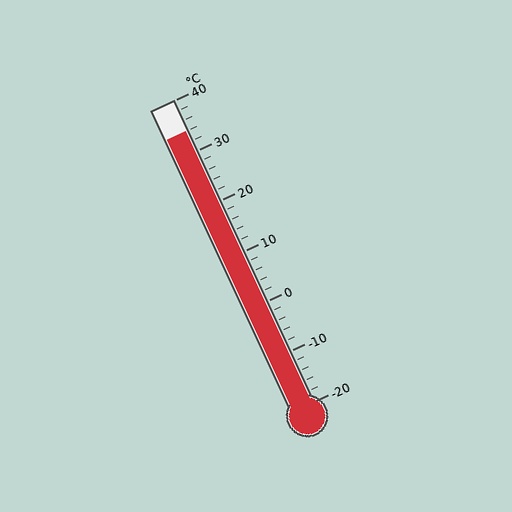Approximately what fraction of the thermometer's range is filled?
The thermometer is filled to approximately 90% of its range.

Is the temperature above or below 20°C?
The temperature is above 20°C.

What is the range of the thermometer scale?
The thermometer scale ranges from -20°C to 40°C.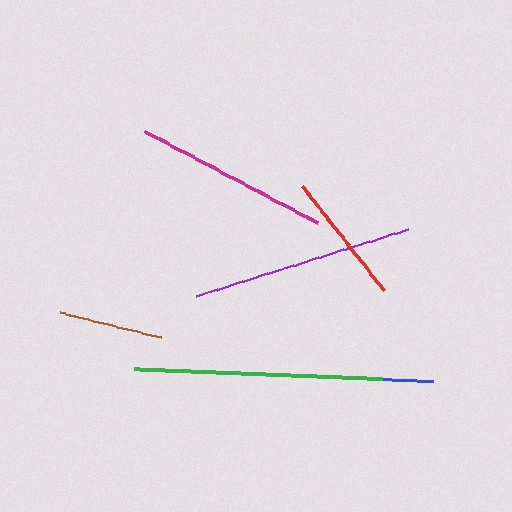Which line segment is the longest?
The blue line is the longest at approximately 261 pixels.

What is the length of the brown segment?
The brown segment is approximately 104 pixels long.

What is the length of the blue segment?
The blue segment is approximately 261 pixels long.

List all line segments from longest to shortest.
From longest to shortest: blue, green, purple, magenta, red, brown.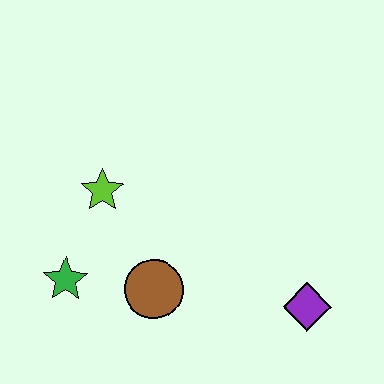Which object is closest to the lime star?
The green star is closest to the lime star.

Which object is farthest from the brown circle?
The purple diamond is farthest from the brown circle.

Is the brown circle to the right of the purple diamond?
No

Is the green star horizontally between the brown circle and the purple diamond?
No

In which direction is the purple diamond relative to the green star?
The purple diamond is to the right of the green star.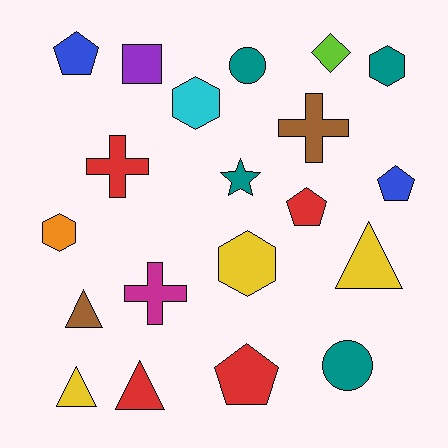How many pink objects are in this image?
There are no pink objects.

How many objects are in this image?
There are 20 objects.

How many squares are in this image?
There is 1 square.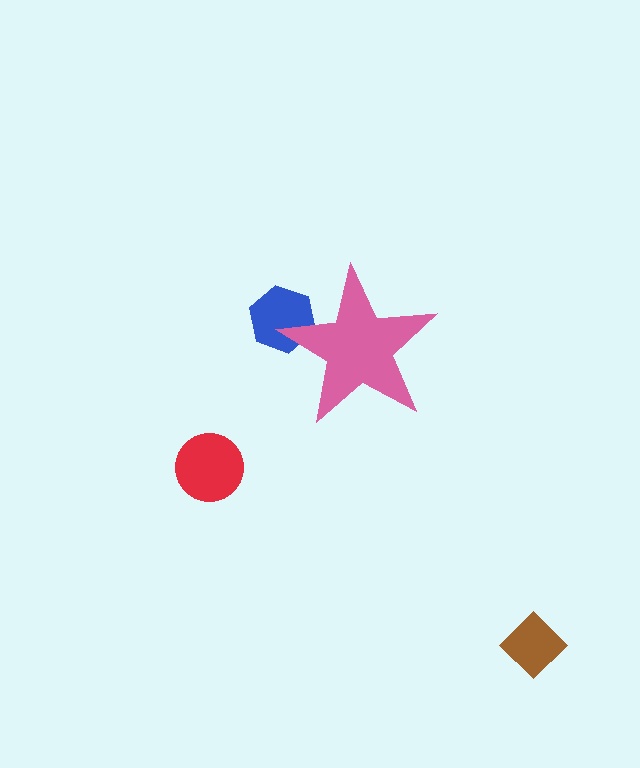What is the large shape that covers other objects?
A pink star.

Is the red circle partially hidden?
No, the red circle is fully visible.